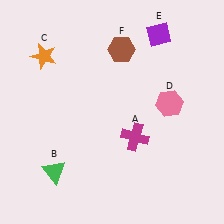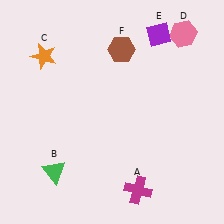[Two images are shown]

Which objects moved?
The objects that moved are: the magenta cross (A), the pink hexagon (D).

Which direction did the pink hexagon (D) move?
The pink hexagon (D) moved up.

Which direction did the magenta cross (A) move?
The magenta cross (A) moved down.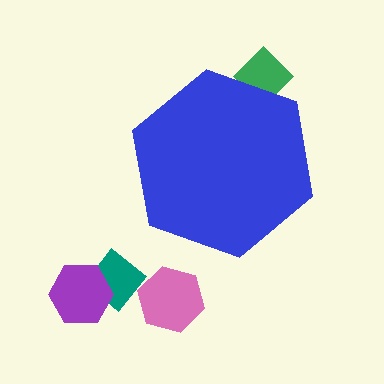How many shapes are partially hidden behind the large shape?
1 shape is partially hidden.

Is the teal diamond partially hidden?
No, the teal diamond is fully visible.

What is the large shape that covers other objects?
A blue hexagon.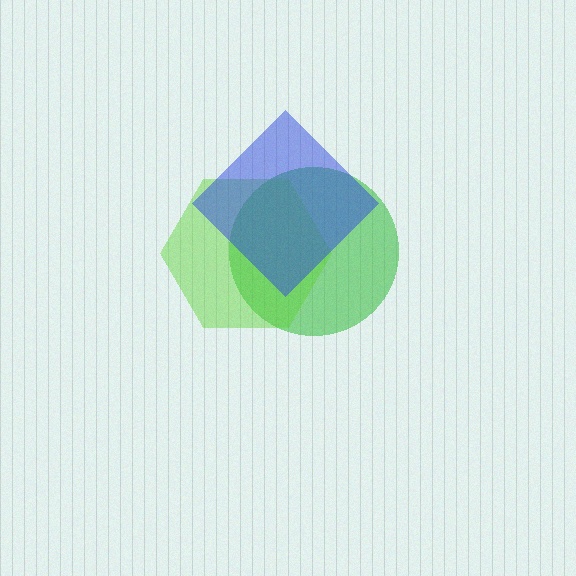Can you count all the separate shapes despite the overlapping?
Yes, there are 3 separate shapes.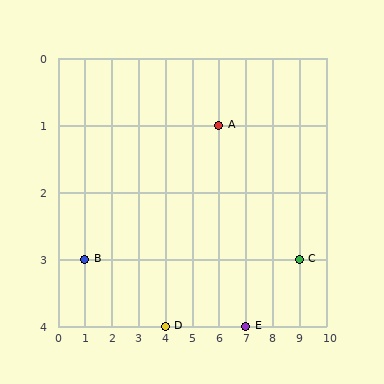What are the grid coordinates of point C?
Point C is at grid coordinates (9, 3).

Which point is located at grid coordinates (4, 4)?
Point D is at (4, 4).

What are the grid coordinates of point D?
Point D is at grid coordinates (4, 4).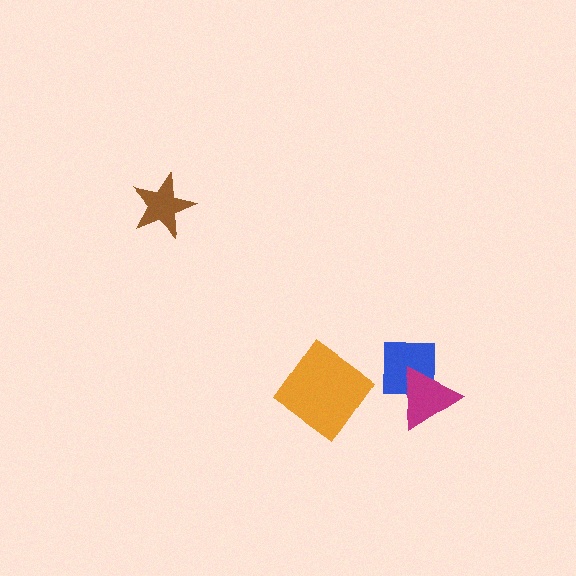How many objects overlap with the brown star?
0 objects overlap with the brown star.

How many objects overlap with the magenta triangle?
1 object overlaps with the magenta triangle.